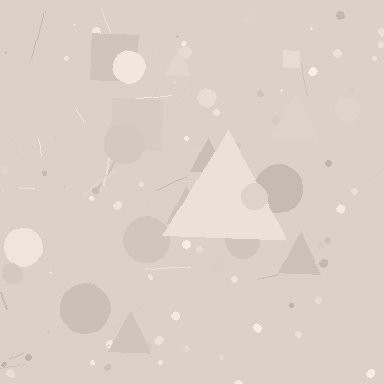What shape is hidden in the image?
A triangle is hidden in the image.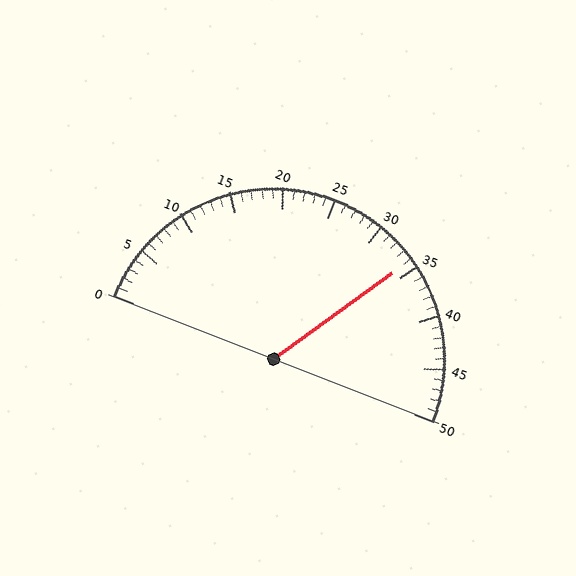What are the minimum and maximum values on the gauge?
The gauge ranges from 0 to 50.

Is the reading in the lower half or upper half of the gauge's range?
The reading is in the upper half of the range (0 to 50).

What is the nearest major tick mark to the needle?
The nearest major tick mark is 35.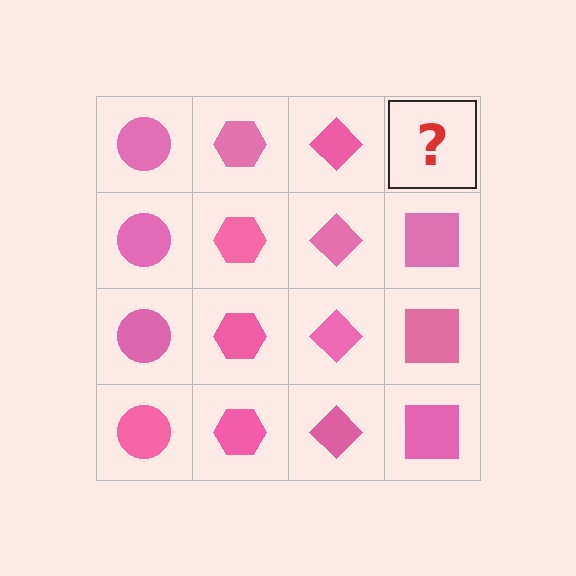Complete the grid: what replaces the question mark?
The question mark should be replaced with a pink square.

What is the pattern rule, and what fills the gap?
The rule is that each column has a consistent shape. The gap should be filled with a pink square.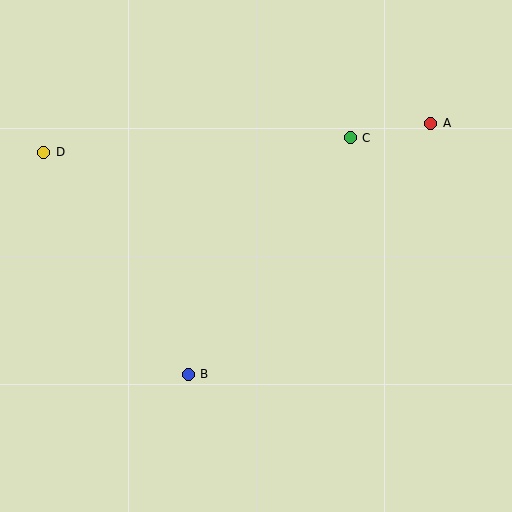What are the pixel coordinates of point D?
Point D is at (44, 152).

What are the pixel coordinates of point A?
Point A is at (431, 123).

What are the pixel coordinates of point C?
Point C is at (350, 138).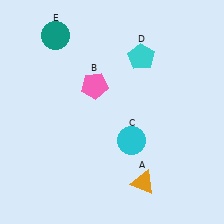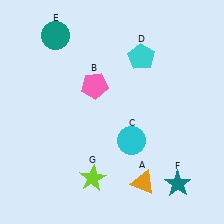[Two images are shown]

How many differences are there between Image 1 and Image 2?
There are 2 differences between the two images.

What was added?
A teal star (F), a lime star (G) were added in Image 2.